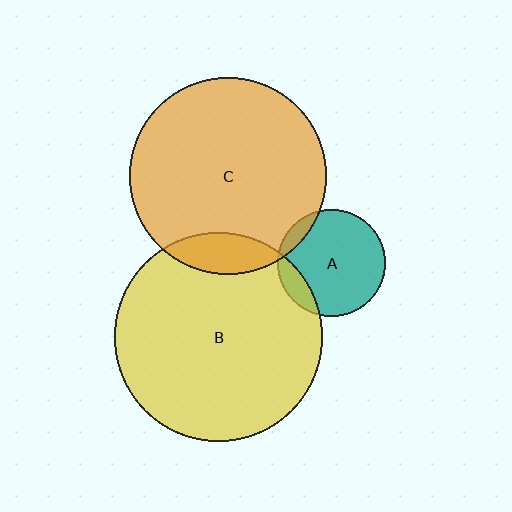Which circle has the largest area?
Circle B (yellow).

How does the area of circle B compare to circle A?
Approximately 3.8 times.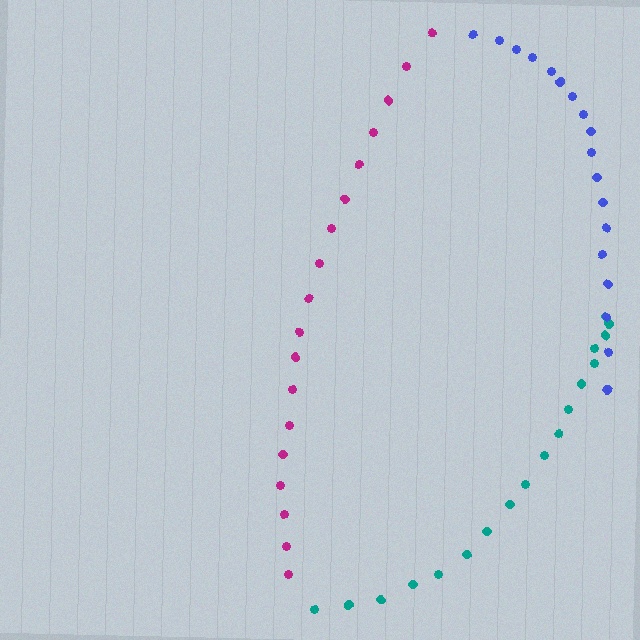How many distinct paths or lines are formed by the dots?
There are 3 distinct paths.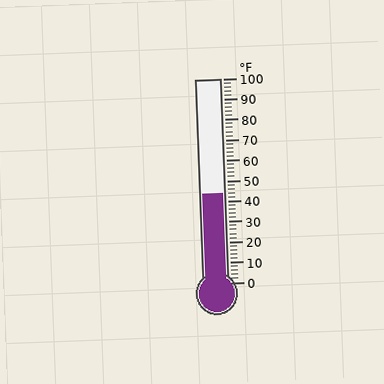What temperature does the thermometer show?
The thermometer shows approximately 44°F.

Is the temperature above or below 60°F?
The temperature is below 60°F.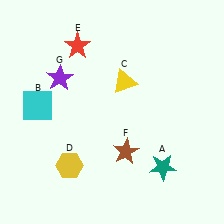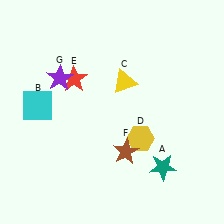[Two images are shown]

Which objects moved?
The objects that moved are: the yellow hexagon (D), the red star (E).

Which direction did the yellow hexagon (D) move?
The yellow hexagon (D) moved right.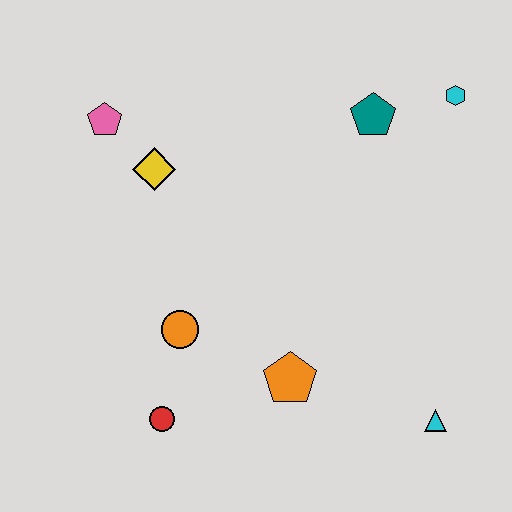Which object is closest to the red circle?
The orange circle is closest to the red circle.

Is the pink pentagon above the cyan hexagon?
No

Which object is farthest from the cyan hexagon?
The red circle is farthest from the cyan hexagon.